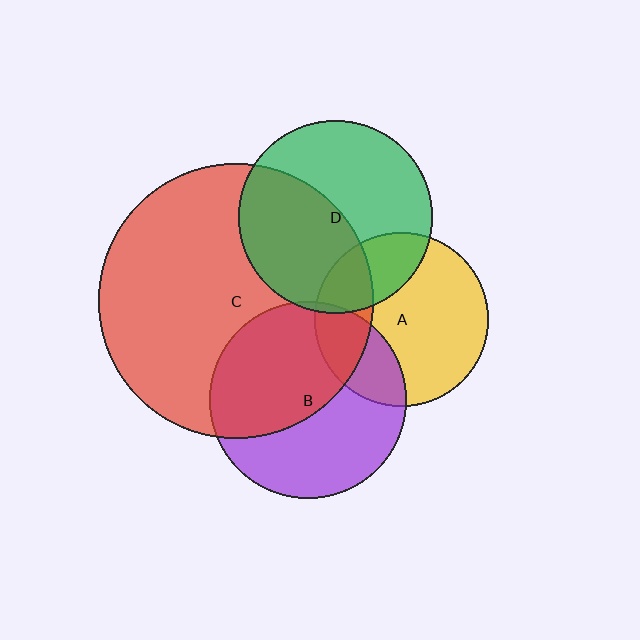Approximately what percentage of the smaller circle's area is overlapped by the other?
Approximately 25%.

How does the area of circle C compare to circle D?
Approximately 2.0 times.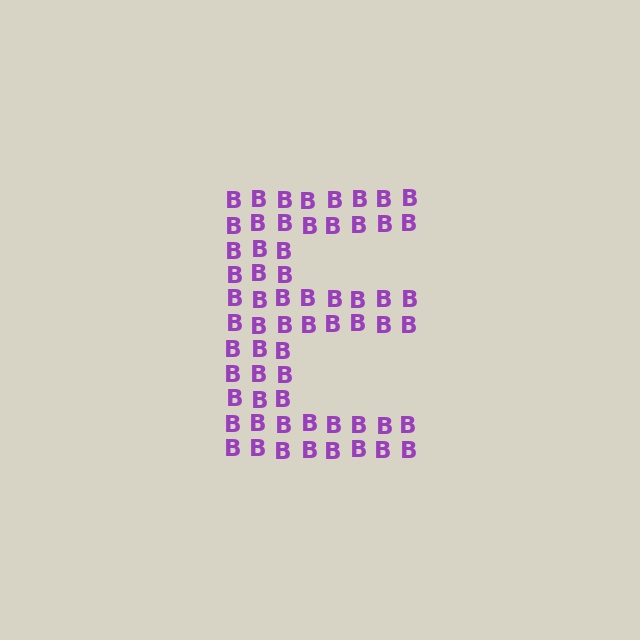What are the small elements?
The small elements are letter B's.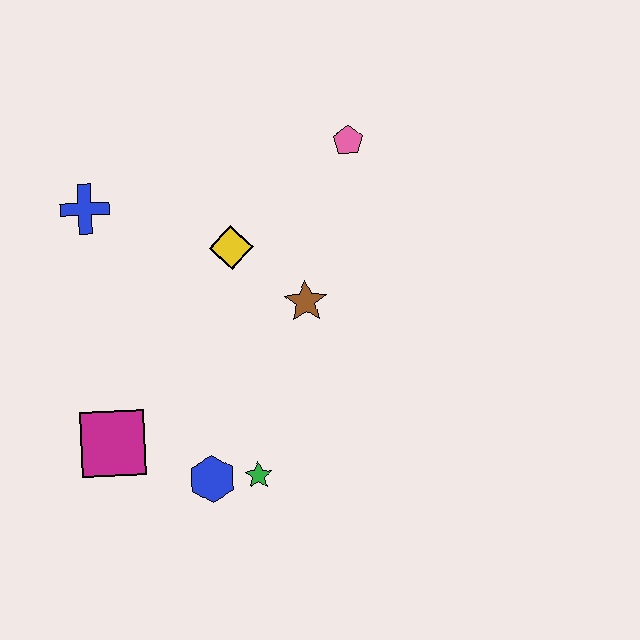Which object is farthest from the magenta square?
The pink pentagon is farthest from the magenta square.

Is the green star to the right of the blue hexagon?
Yes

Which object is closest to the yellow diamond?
The brown star is closest to the yellow diamond.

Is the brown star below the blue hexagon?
No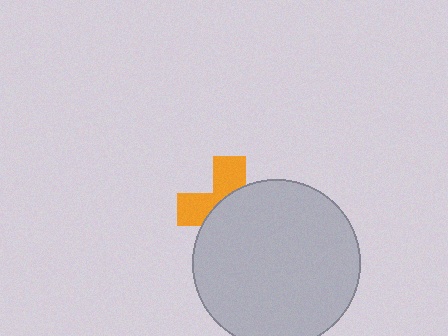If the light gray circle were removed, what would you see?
You would see the complete orange cross.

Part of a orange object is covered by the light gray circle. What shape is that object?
It is a cross.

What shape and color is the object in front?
The object in front is a light gray circle.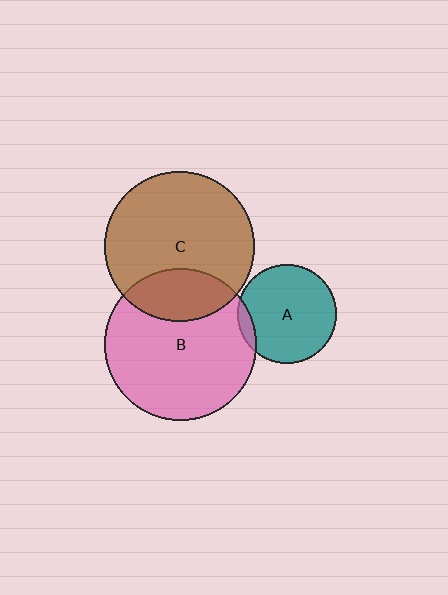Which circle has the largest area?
Circle B (pink).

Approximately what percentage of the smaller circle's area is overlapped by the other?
Approximately 25%.